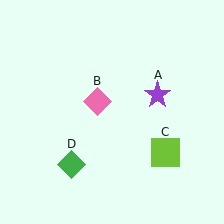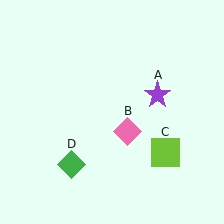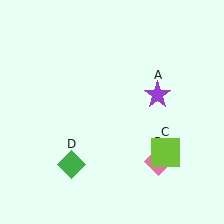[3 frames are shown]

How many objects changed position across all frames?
1 object changed position: pink diamond (object B).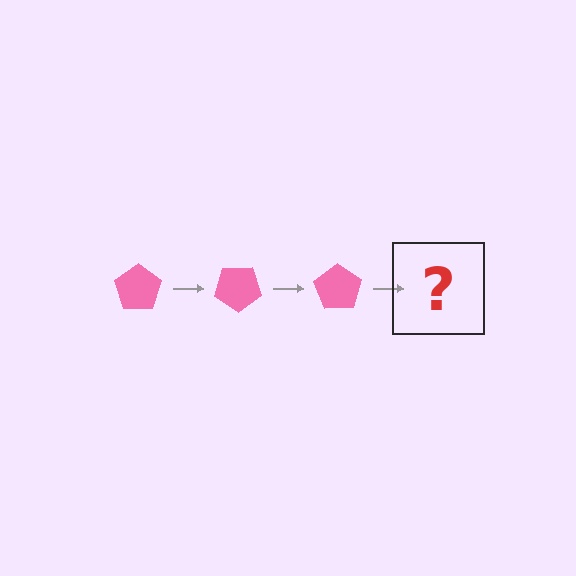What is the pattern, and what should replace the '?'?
The pattern is that the pentagon rotates 35 degrees each step. The '?' should be a pink pentagon rotated 105 degrees.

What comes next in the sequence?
The next element should be a pink pentagon rotated 105 degrees.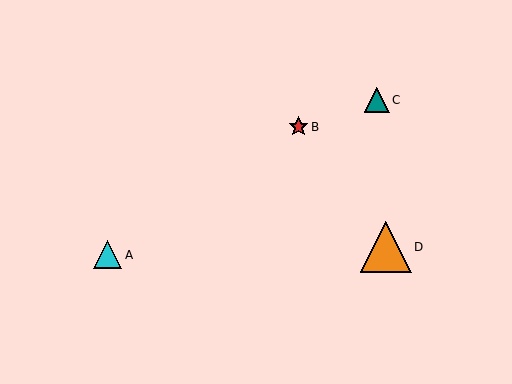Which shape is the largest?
The orange triangle (labeled D) is the largest.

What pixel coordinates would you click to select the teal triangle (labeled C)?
Click at (377, 100) to select the teal triangle C.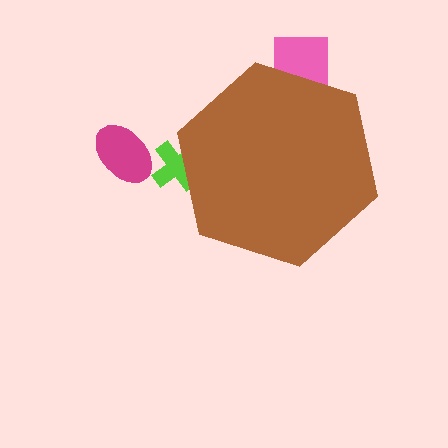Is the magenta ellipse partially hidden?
No, the magenta ellipse is fully visible.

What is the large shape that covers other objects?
A brown hexagon.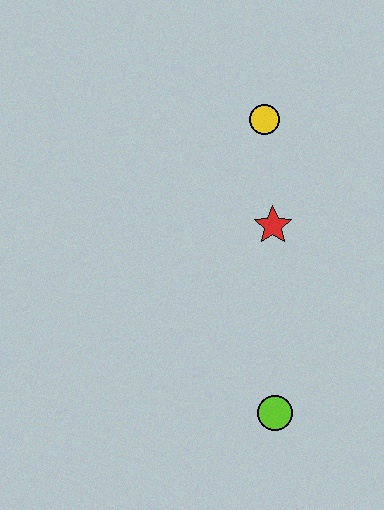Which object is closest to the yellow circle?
The red star is closest to the yellow circle.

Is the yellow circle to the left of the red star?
Yes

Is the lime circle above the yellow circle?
No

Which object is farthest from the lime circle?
The yellow circle is farthest from the lime circle.